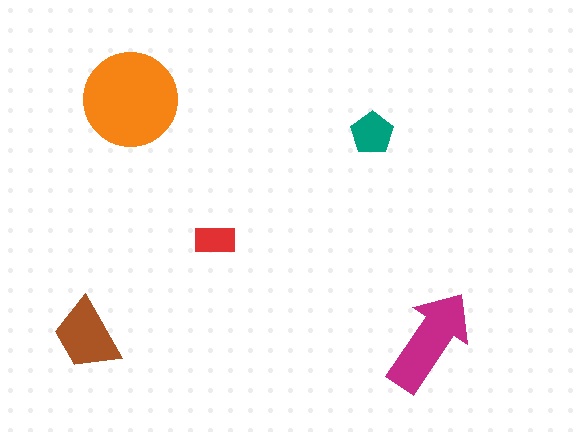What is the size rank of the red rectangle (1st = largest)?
5th.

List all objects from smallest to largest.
The red rectangle, the teal pentagon, the brown trapezoid, the magenta arrow, the orange circle.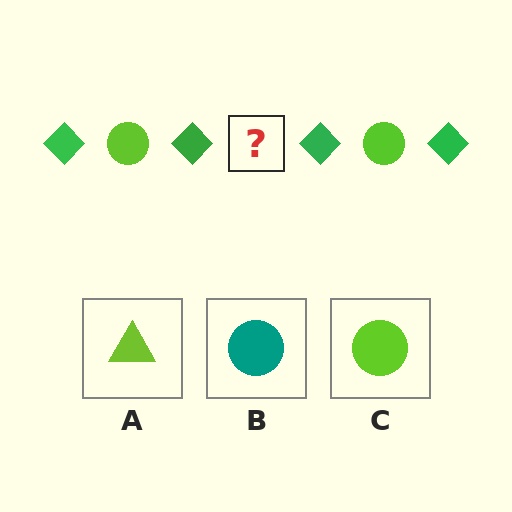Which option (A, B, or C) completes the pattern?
C.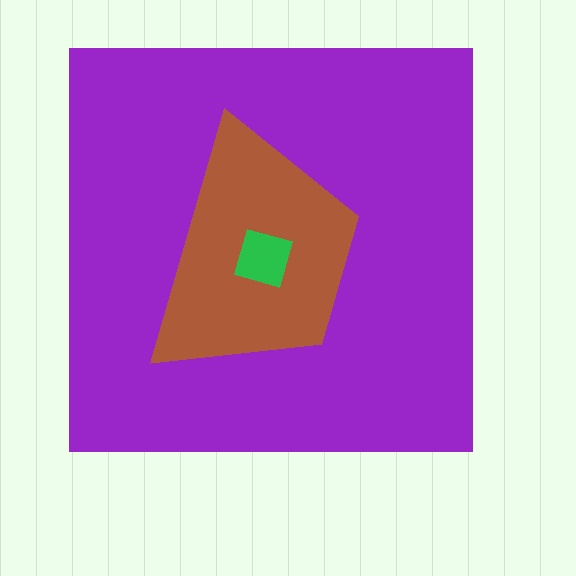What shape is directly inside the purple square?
The brown trapezoid.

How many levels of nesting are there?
3.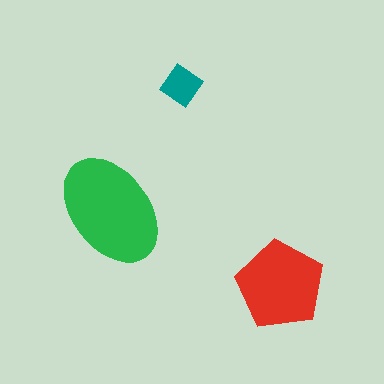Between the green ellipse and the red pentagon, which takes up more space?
The green ellipse.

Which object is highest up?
The teal diamond is topmost.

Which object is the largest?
The green ellipse.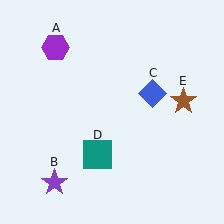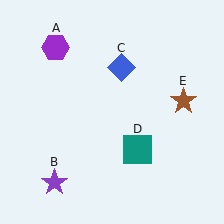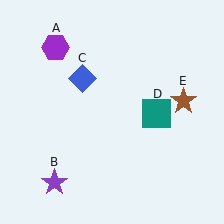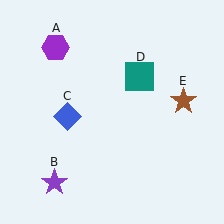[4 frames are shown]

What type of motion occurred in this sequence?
The blue diamond (object C), teal square (object D) rotated counterclockwise around the center of the scene.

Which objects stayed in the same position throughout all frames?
Purple hexagon (object A) and purple star (object B) and brown star (object E) remained stationary.